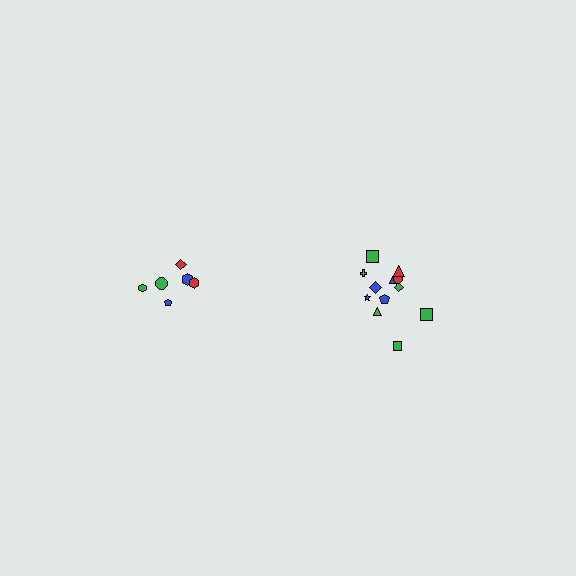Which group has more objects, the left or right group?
The right group.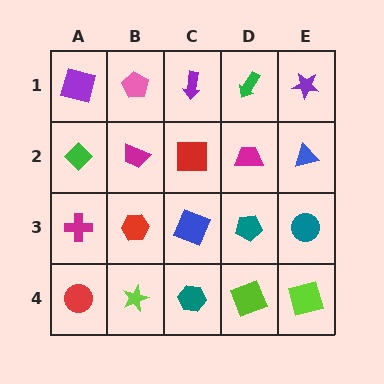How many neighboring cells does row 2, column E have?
3.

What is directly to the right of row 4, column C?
A lime square.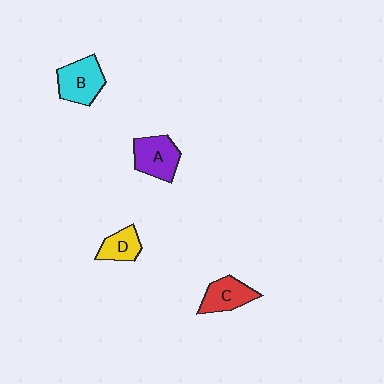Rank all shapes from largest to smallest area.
From largest to smallest: B (cyan), A (purple), C (red), D (yellow).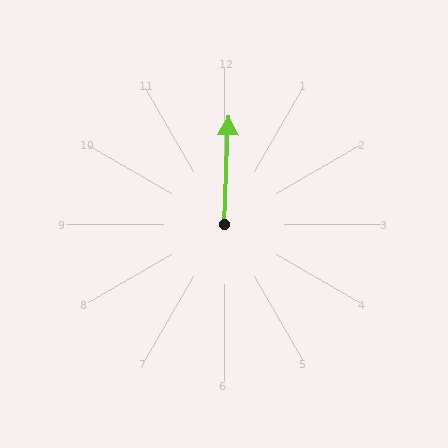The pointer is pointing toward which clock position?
Roughly 12 o'clock.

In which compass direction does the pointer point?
North.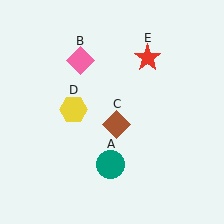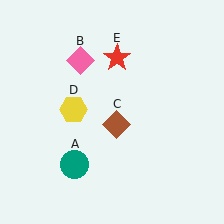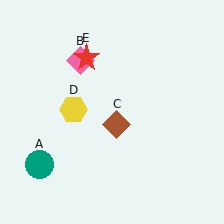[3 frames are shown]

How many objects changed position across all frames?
2 objects changed position: teal circle (object A), red star (object E).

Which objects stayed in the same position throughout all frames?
Pink diamond (object B) and brown diamond (object C) and yellow hexagon (object D) remained stationary.